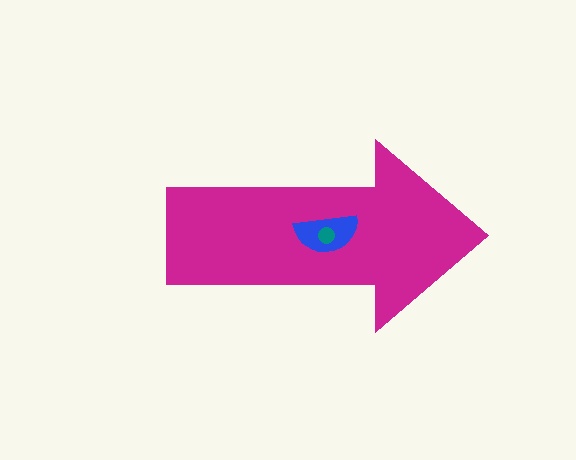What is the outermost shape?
The magenta arrow.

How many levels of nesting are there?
3.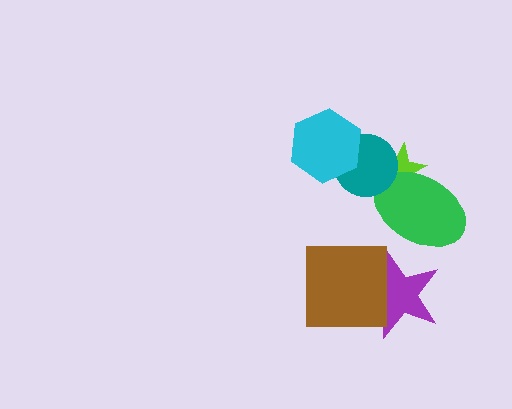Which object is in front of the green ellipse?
The teal circle is in front of the green ellipse.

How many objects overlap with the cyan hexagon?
1 object overlaps with the cyan hexagon.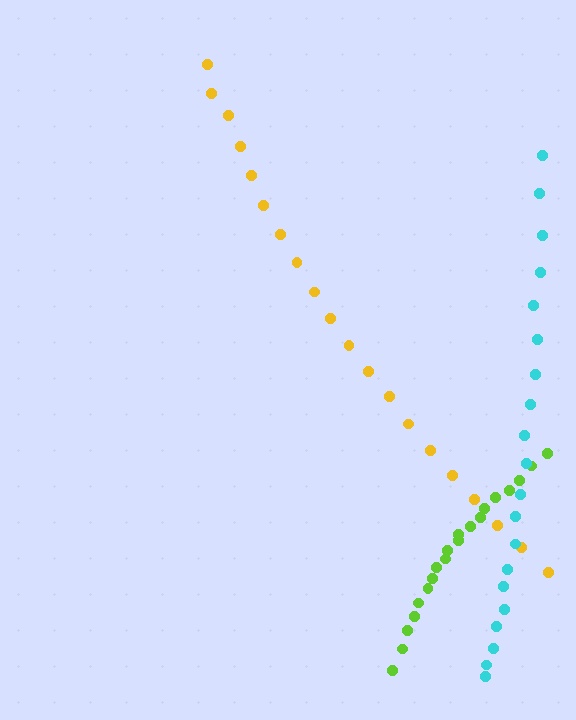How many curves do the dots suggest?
There are 3 distinct paths.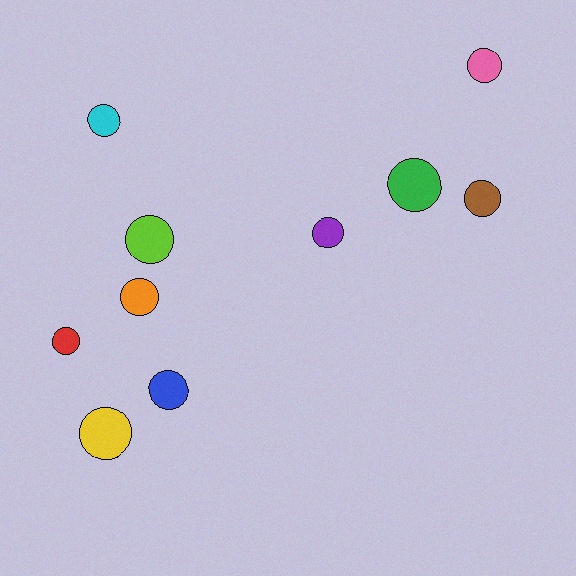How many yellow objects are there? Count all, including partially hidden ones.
There is 1 yellow object.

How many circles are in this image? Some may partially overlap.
There are 10 circles.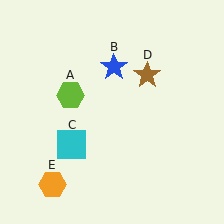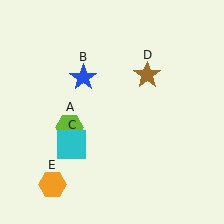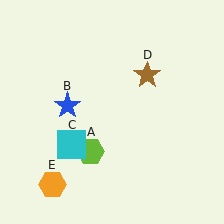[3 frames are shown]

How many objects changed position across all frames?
2 objects changed position: lime hexagon (object A), blue star (object B).